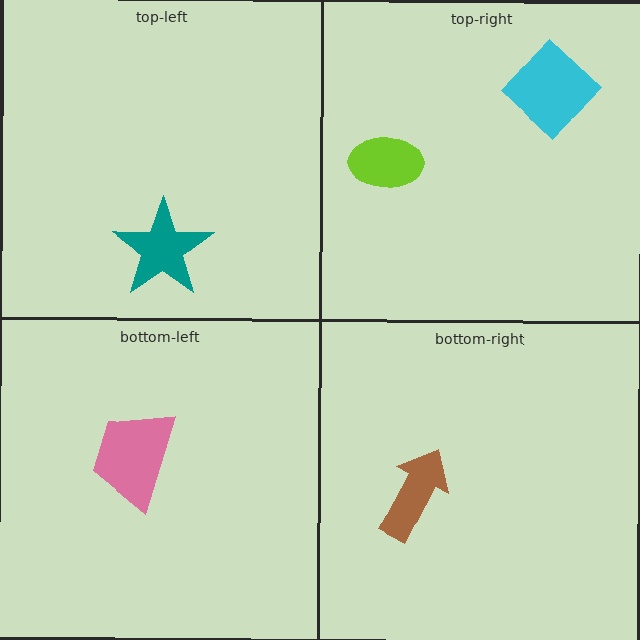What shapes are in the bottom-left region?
The pink trapezoid.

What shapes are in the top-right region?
The lime ellipse, the cyan diamond.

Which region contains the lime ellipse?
The top-right region.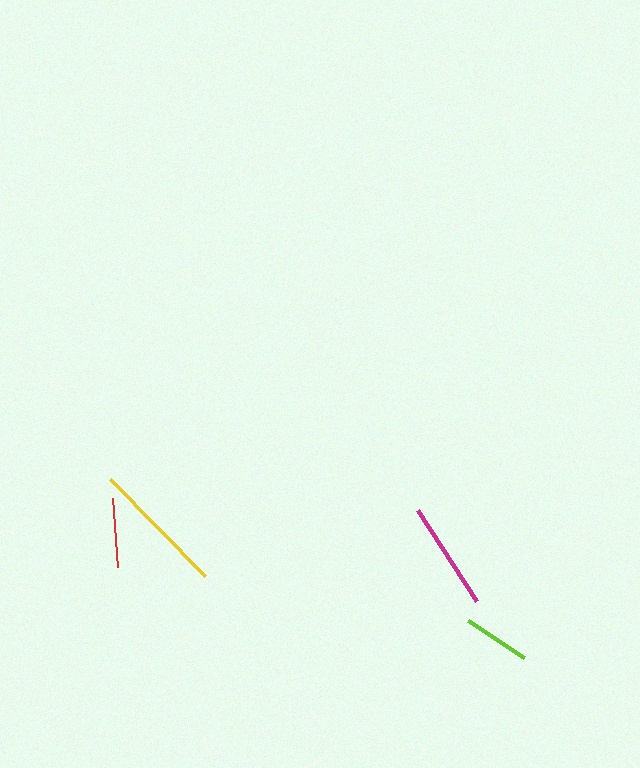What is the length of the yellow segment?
The yellow segment is approximately 136 pixels long.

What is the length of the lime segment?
The lime segment is approximately 68 pixels long.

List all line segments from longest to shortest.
From longest to shortest: yellow, magenta, red, lime.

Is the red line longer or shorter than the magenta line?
The magenta line is longer than the red line.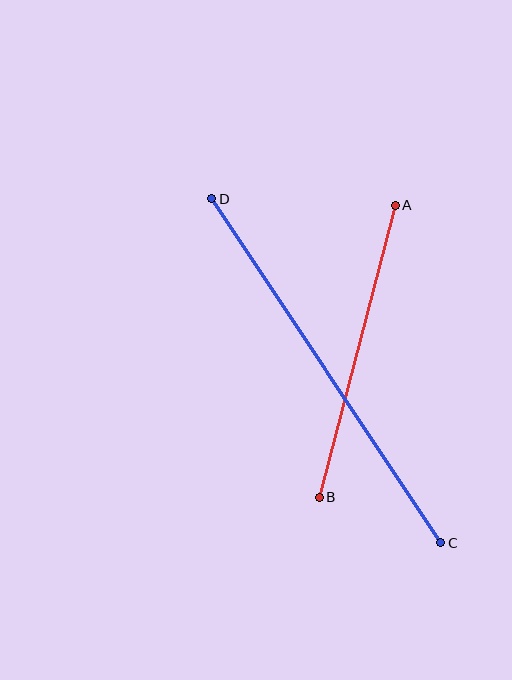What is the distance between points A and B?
The distance is approximately 302 pixels.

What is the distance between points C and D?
The distance is approximately 413 pixels.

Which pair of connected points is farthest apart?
Points C and D are farthest apart.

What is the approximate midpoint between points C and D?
The midpoint is at approximately (326, 371) pixels.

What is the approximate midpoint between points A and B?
The midpoint is at approximately (357, 351) pixels.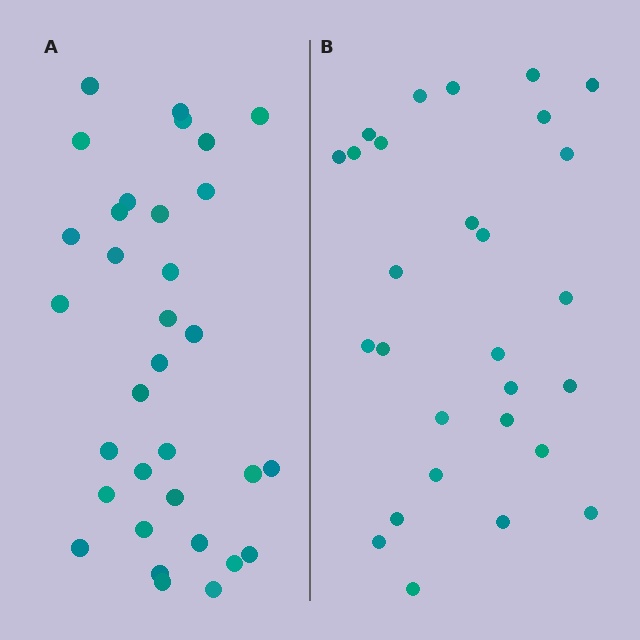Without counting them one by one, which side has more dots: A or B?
Region A (the left region) has more dots.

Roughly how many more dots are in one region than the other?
Region A has about 5 more dots than region B.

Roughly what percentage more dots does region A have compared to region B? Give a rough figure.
About 20% more.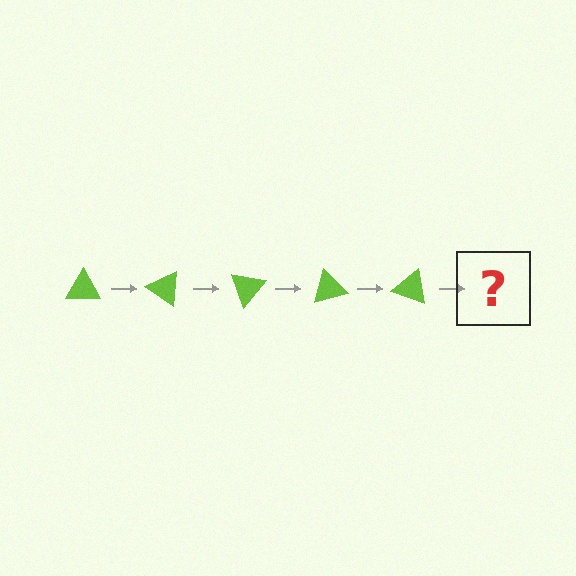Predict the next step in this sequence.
The next step is a lime triangle rotated 175 degrees.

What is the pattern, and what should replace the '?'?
The pattern is that the triangle rotates 35 degrees each step. The '?' should be a lime triangle rotated 175 degrees.